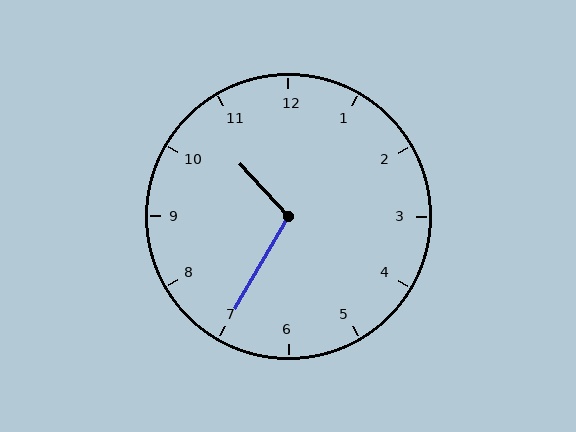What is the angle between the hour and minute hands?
Approximately 108 degrees.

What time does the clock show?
10:35.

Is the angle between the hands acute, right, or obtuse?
It is obtuse.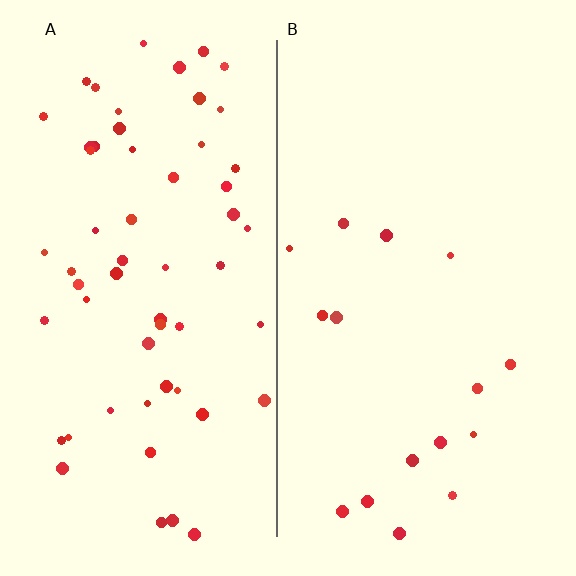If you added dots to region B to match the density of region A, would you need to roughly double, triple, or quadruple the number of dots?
Approximately quadruple.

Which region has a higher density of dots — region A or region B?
A (the left).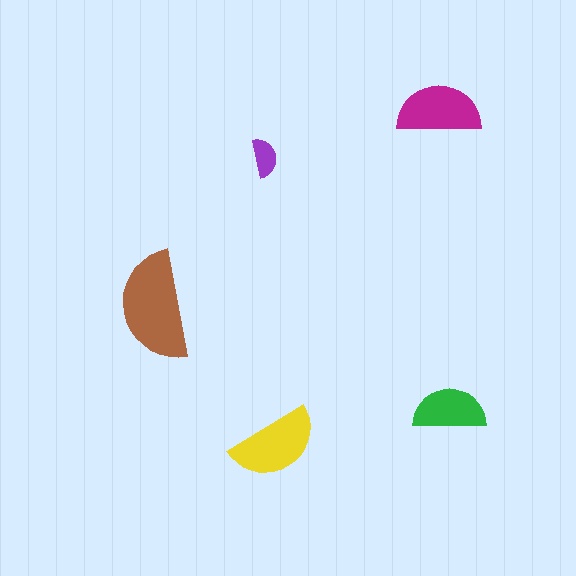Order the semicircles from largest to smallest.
the brown one, the yellow one, the magenta one, the green one, the purple one.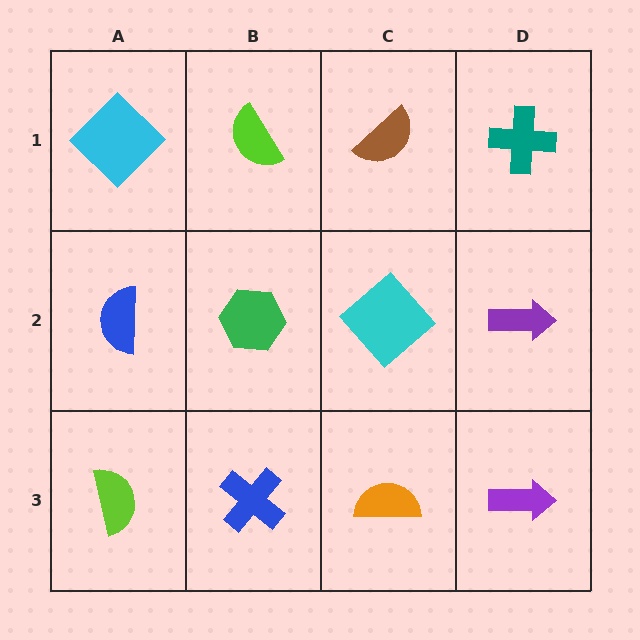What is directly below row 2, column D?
A purple arrow.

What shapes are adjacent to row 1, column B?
A green hexagon (row 2, column B), a cyan diamond (row 1, column A), a brown semicircle (row 1, column C).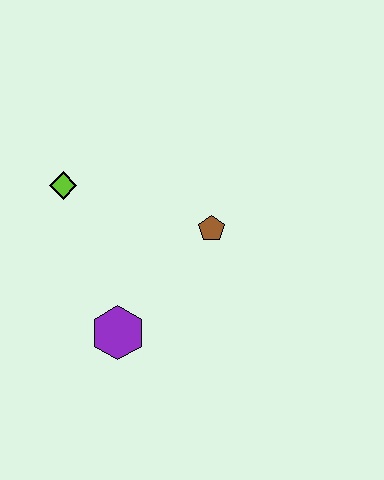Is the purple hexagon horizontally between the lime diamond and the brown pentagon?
Yes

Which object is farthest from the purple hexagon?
The lime diamond is farthest from the purple hexagon.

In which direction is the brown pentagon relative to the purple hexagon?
The brown pentagon is above the purple hexagon.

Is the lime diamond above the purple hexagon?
Yes